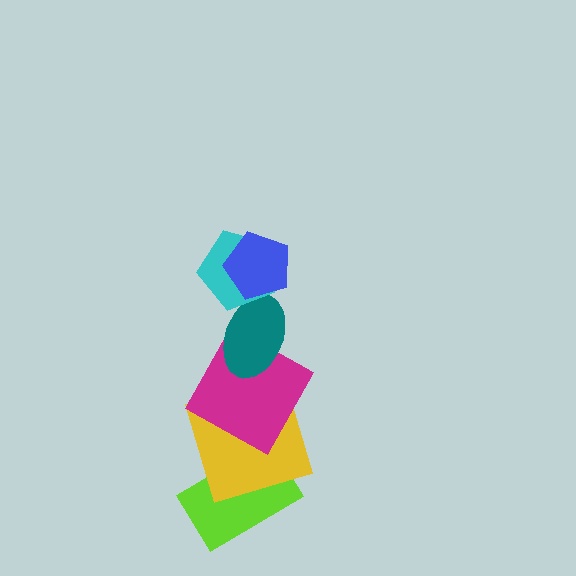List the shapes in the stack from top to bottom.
From top to bottom: the blue pentagon, the cyan pentagon, the teal ellipse, the magenta square, the yellow square, the lime rectangle.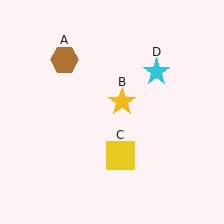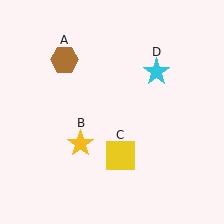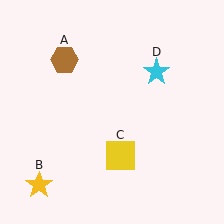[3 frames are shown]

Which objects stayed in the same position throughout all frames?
Brown hexagon (object A) and yellow square (object C) and cyan star (object D) remained stationary.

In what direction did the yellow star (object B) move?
The yellow star (object B) moved down and to the left.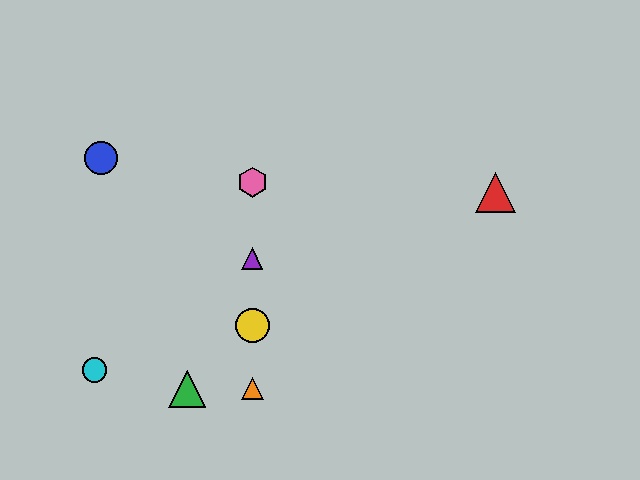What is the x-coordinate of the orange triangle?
The orange triangle is at x≈252.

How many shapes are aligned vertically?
4 shapes (the yellow circle, the purple triangle, the orange triangle, the pink hexagon) are aligned vertically.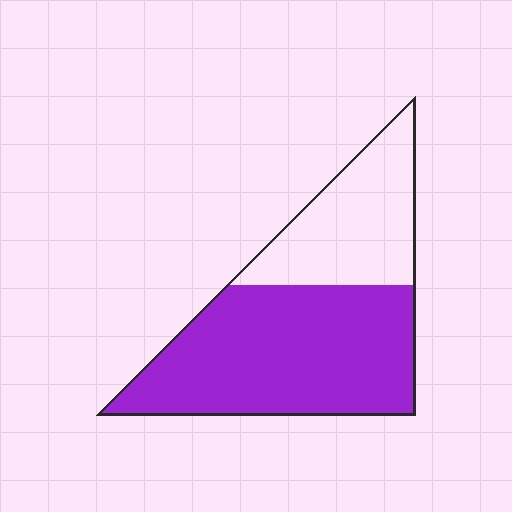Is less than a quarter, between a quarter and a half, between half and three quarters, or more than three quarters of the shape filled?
Between half and three quarters.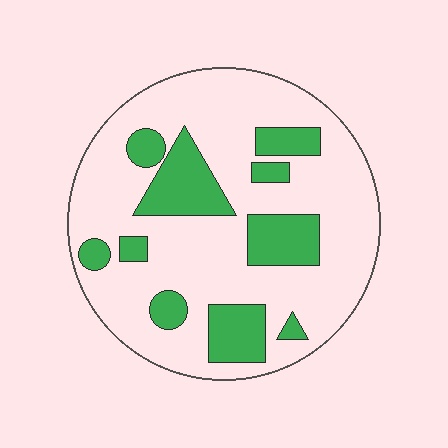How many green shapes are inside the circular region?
10.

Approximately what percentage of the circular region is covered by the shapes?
Approximately 25%.